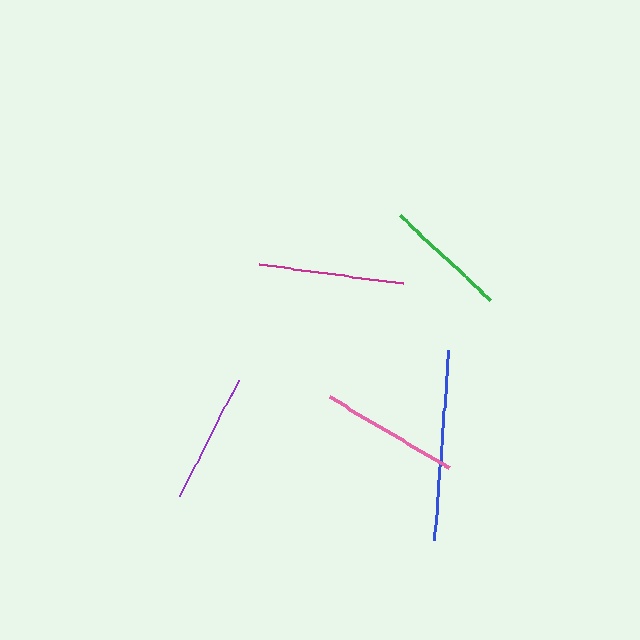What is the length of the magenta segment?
The magenta segment is approximately 145 pixels long.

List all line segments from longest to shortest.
From longest to shortest: blue, magenta, pink, purple, green.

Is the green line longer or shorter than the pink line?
The pink line is longer than the green line.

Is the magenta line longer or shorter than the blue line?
The blue line is longer than the magenta line.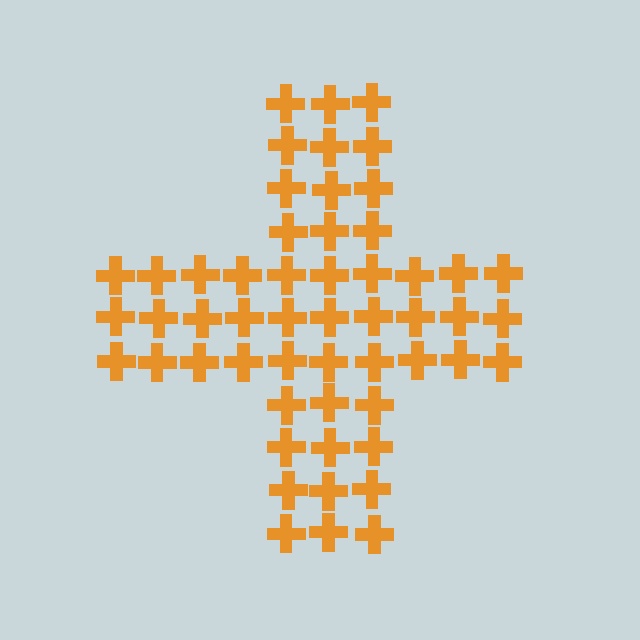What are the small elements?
The small elements are crosses.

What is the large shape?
The large shape is a cross.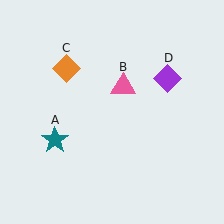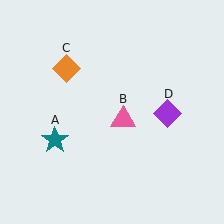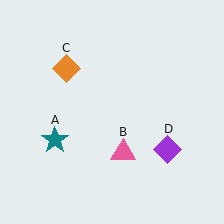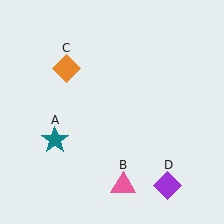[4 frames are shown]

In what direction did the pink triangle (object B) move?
The pink triangle (object B) moved down.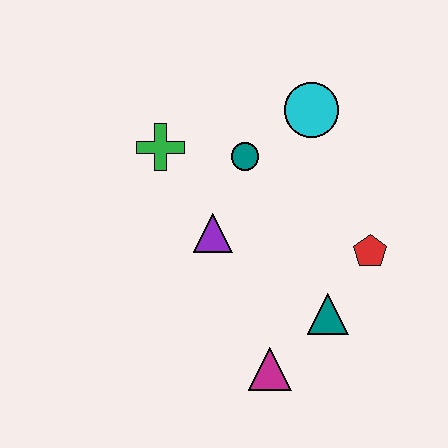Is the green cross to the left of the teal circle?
Yes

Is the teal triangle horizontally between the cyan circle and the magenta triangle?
No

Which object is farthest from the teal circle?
The magenta triangle is farthest from the teal circle.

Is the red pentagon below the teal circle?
Yes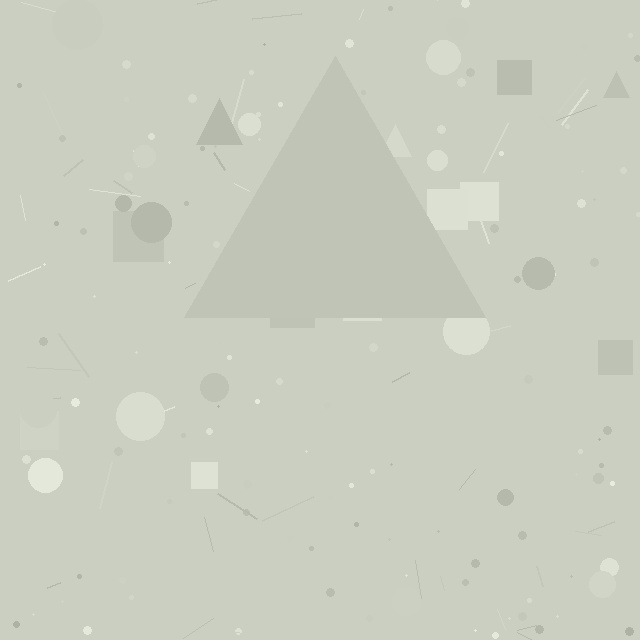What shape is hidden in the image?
A triangle is hidden in the image.